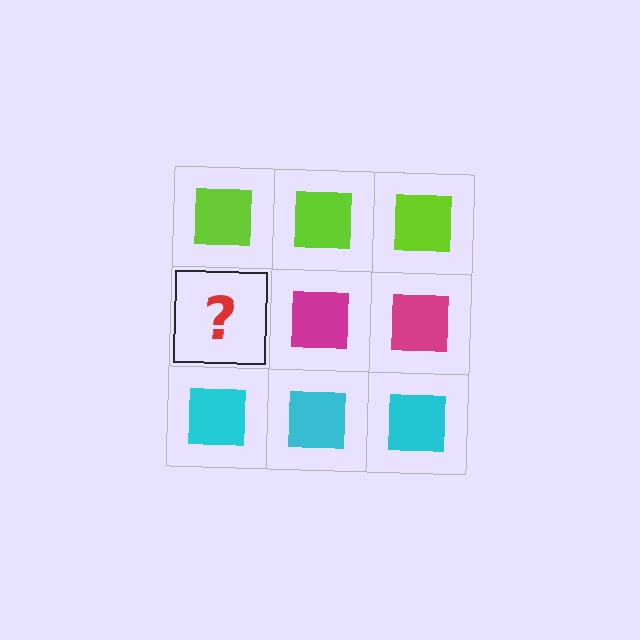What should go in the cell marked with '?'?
The missing cell should contain a magenta square.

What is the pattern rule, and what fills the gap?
The rule is that each row has a consistent color. The gap should be filled with a magenta square.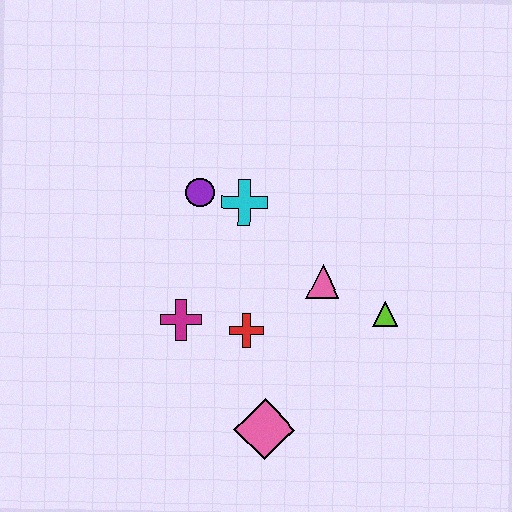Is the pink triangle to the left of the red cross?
No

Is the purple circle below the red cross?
No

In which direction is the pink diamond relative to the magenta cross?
The pink diamond is below the magenta cross.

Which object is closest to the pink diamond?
The red cross is closest to the pink diamond.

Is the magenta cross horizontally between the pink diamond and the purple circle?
No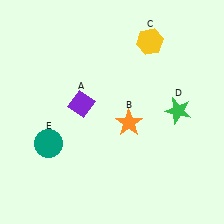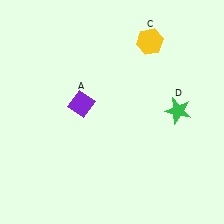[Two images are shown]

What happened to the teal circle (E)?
The teal circle (E) was removed in Image 2. It was in the bottom-left area of Image 1.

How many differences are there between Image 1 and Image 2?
There are 2 differences between the two images.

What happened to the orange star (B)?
The orange star (B) was removed in Image 2. It was in the bottom-right area of Image 1.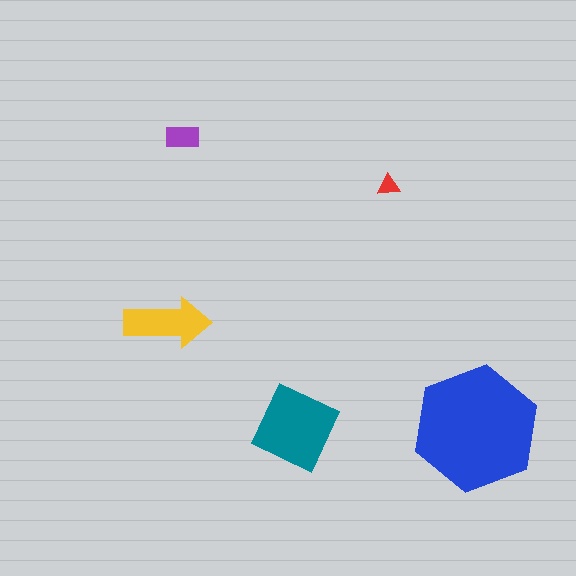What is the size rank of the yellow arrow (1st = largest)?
3rd.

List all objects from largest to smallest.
The blue hexagon, the teal square, the yellow arrow, the purple rectangle, the red triangle.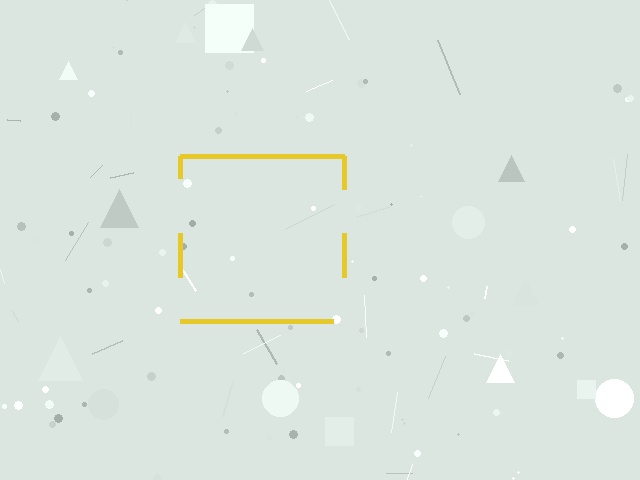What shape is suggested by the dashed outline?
The dashed outline suggests a square.